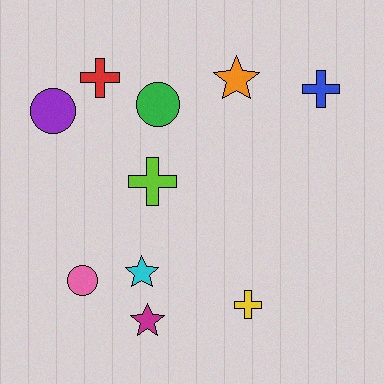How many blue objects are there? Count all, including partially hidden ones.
There is 1 blue object.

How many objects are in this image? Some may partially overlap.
There are 10 objects.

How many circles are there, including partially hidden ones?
There are 3 circles.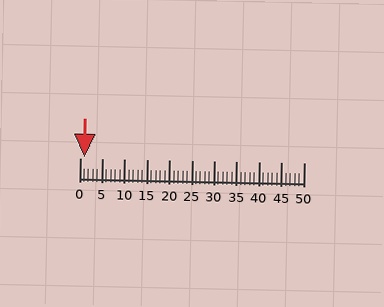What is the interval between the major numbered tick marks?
The major tick marks are spaced 5 units apart.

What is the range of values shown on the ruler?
The ruler shows values from 0 to 50.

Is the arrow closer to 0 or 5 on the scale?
The arrow is closer to 0.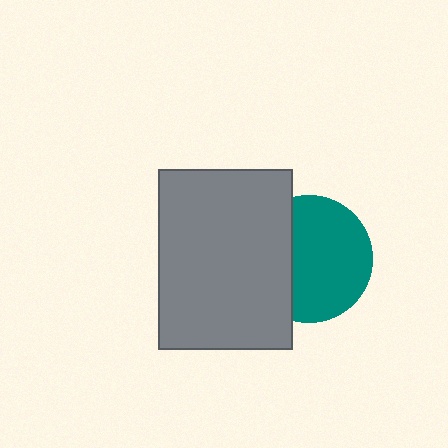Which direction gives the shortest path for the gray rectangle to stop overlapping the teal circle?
Moving left gives the shortest separation.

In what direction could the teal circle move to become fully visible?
The teal circle could move right. That would shift it out from behind the gray rectangle entirely.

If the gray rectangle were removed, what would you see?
You would see the complete teal circle.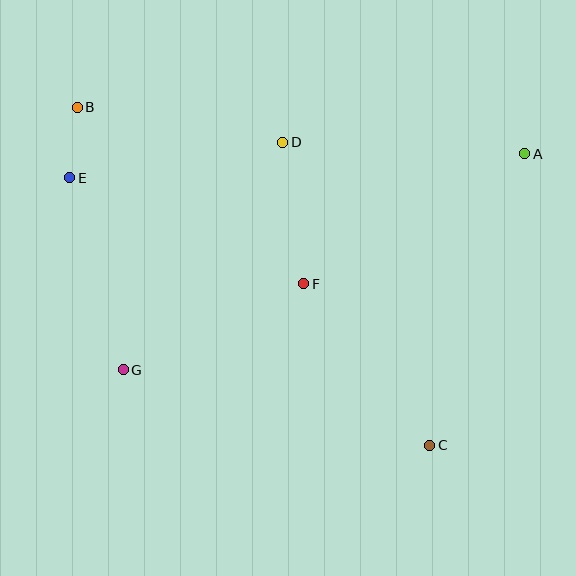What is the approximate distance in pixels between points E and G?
The distance between E and G is approximately 199 pixels.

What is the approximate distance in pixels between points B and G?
The distance between B and G is approximately 266 pixels.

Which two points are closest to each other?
Points B and E are closest to each other.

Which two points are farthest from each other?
Points B and C are farthest from each other.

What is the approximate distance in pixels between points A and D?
The distance between A and D is approximately 242 pixels.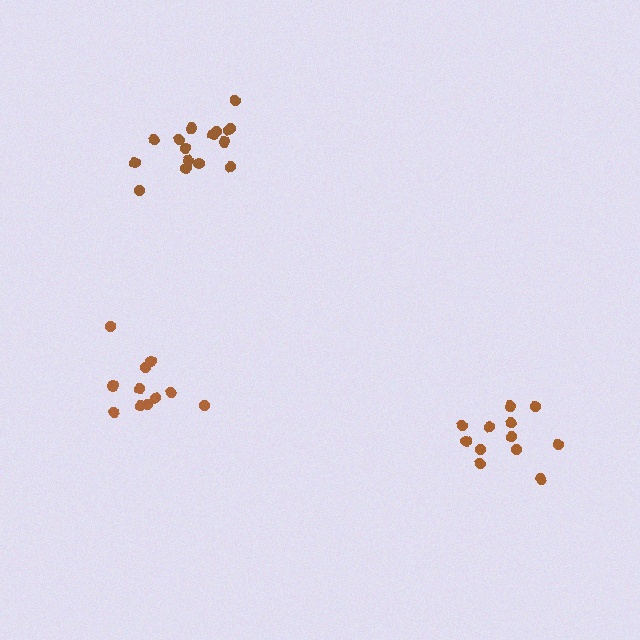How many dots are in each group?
Group 1: 16 dots, Group 2: 12 dots, Group 3: 11 dots (39 total).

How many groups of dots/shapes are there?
There are 3 groups.